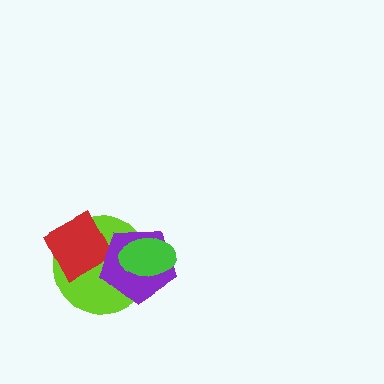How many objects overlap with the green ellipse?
2 objects overlap with the green ellipse.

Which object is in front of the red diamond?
The purple pentagon is in front of the red diamond.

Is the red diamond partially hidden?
Yes, it is partially covered by another shape.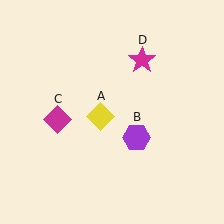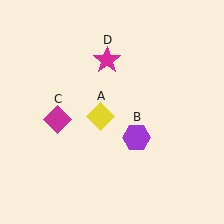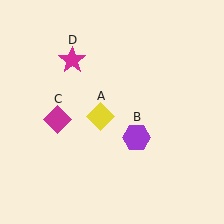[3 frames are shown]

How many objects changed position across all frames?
1 object changed position: magenta star (object D).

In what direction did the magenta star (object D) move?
The magenta star (object D) moved left.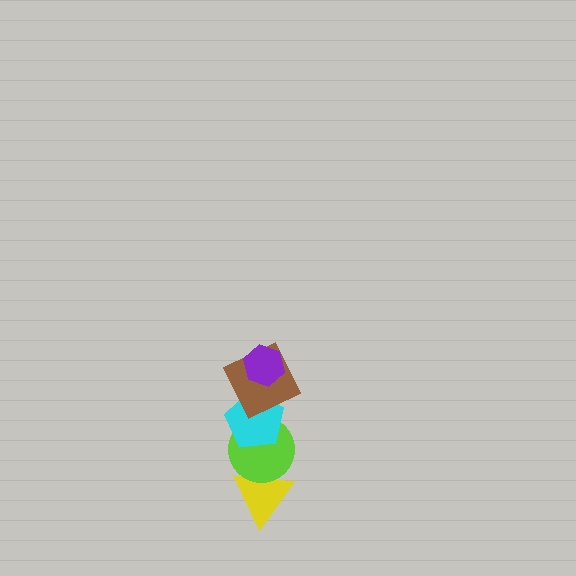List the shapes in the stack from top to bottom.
From top to bottom: the purple hexagon, the brown square, the cyan pentagon, the lime circle, the yellow triangle.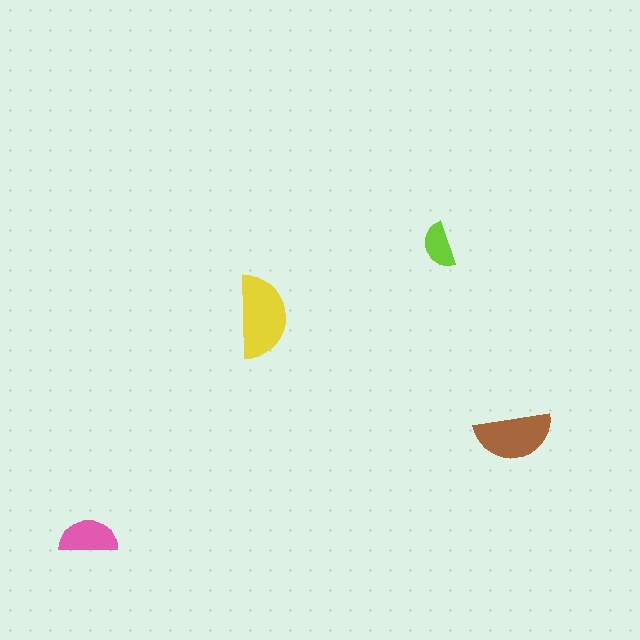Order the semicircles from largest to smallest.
the yellow one, the brown one, the pink one, the lime one.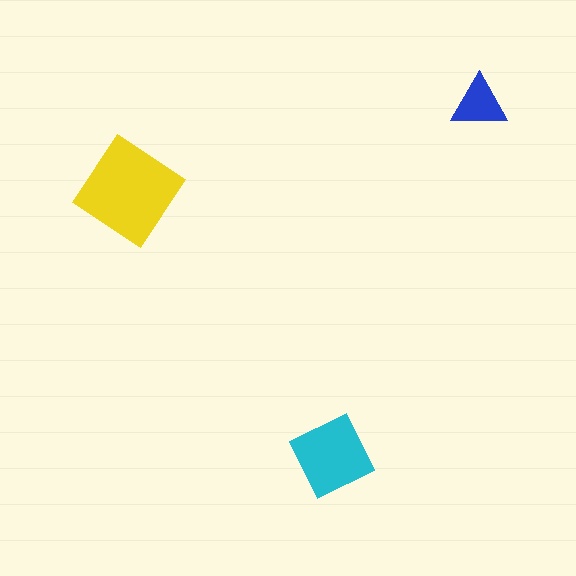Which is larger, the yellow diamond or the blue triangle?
The yellow diamond.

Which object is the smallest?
The blue triangle.